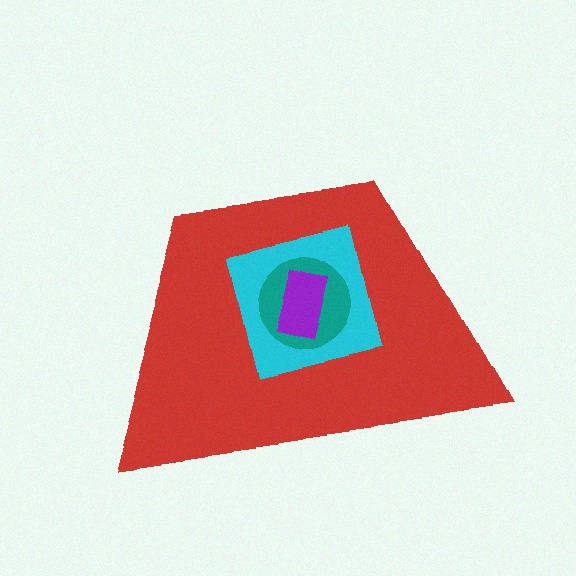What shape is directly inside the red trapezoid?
The cyan square.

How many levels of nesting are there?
4.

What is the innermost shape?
The purple rectangle.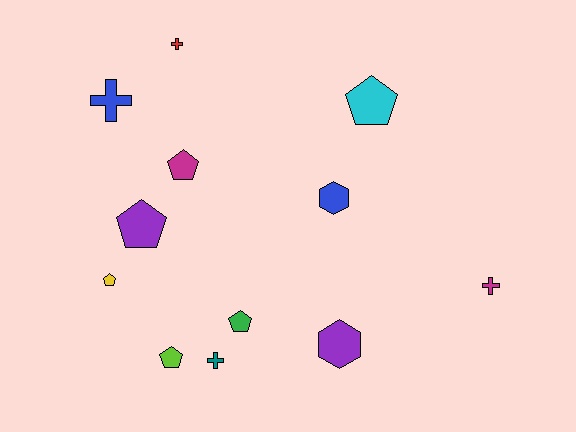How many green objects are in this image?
There is 1 green object.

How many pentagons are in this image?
There are 6 pentagons.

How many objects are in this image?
There are 12 objects.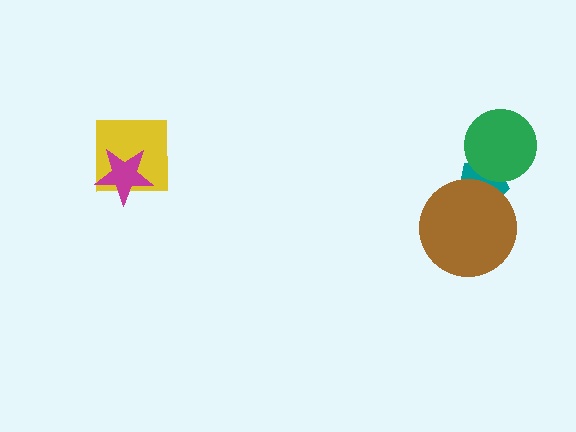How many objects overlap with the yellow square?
1 object overlaps with the yellow square.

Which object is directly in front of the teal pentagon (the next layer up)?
The brown circle is directly in front of the teal pentagon.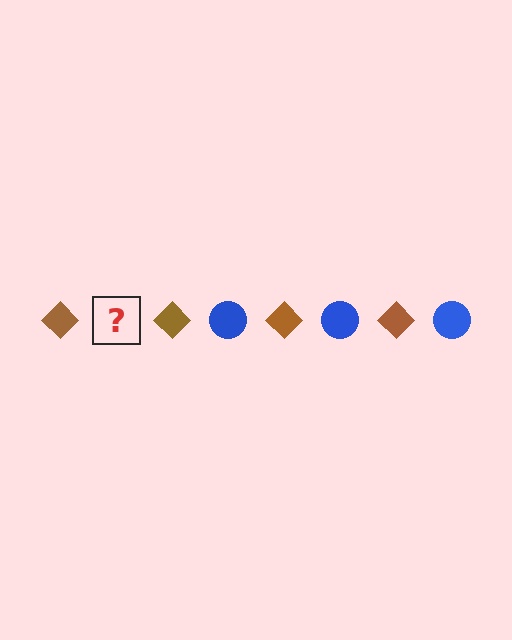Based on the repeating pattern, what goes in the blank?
The blank should be a blue circle.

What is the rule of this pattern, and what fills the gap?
The rule is that the pattern alternates between brown diamond and blue circle. The gap should be filled with a blue circle.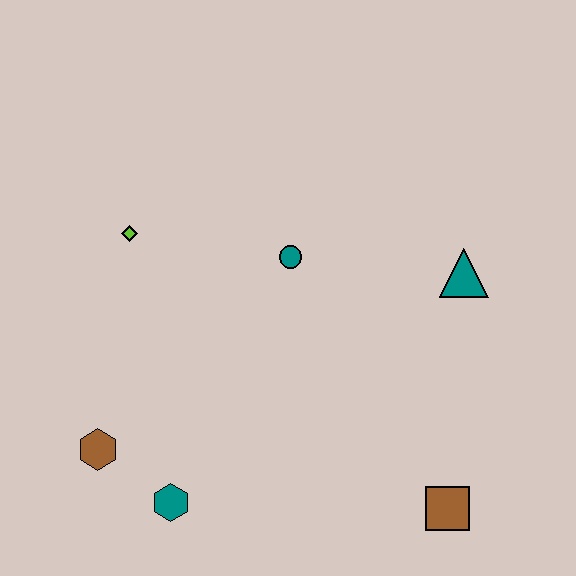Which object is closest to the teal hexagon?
The brown hexagon is closest to the teal hexagon.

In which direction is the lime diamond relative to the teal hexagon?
The lime diamond is above the teal hexagon.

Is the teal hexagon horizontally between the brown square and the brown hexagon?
Yes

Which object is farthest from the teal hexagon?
The teal triangle is farthest from the teal hexagon.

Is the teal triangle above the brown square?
Yes